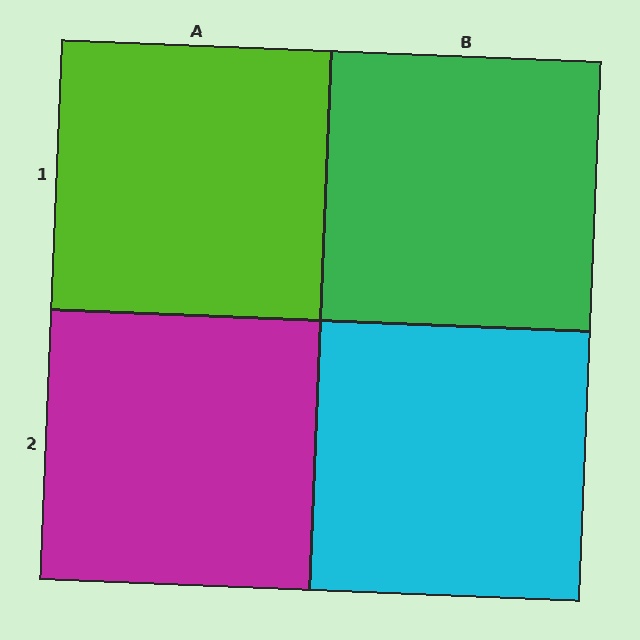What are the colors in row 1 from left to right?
Lime, green.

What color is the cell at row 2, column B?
Cyan.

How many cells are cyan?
1 cell is cyan.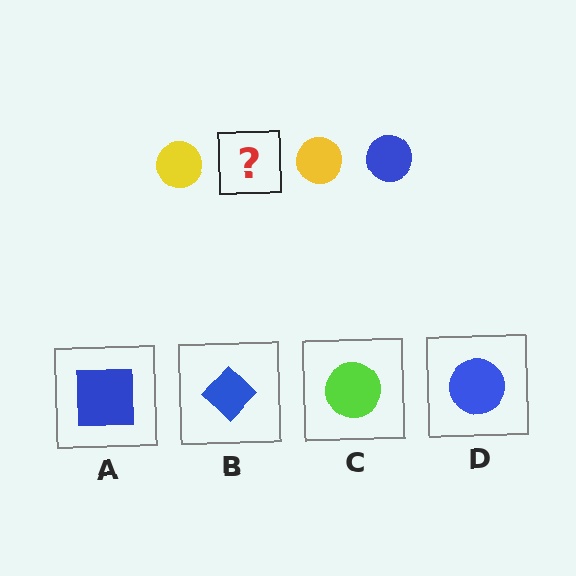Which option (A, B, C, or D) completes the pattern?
D.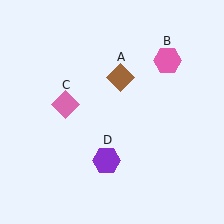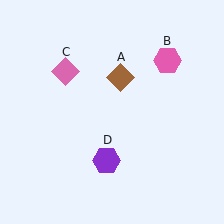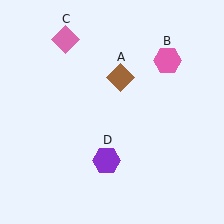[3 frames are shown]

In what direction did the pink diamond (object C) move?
The pink diamond (object C) moved up.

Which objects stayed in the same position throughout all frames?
Brown diamond (object A) and pink hexagon (object B) and purple hexagon (object D) remained stationary.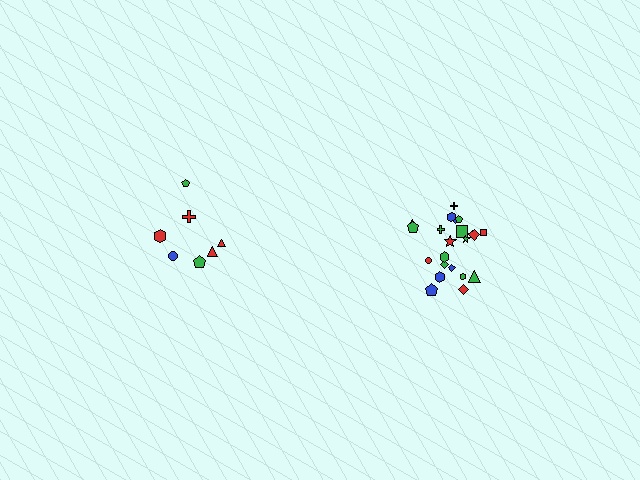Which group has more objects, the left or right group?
The right group.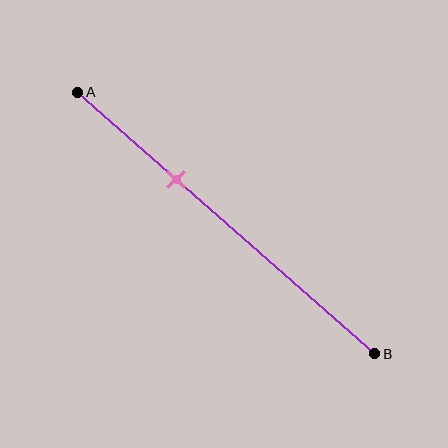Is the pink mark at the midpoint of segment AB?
No, the mark is at about 35% from A, not at the 50% midpoint.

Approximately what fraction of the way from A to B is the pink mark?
The pink mark is approximately 35% of the way from A to B.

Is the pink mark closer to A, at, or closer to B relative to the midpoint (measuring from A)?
The pink mark is closer to point A than the midpoint of segment AB.